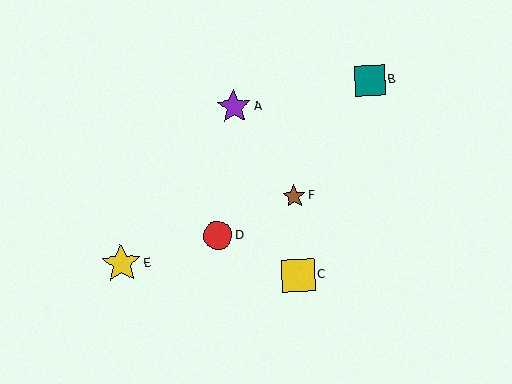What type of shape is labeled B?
Shape B is a teal square.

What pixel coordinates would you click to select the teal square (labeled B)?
Click at (370, 81) to select the teal square B.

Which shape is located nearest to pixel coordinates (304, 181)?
The brown star (labeled F) at (294, 196) is nearest to that location.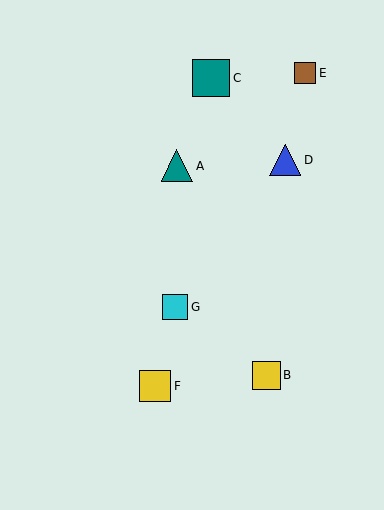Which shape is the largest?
The teal square (labeled C) is the largest.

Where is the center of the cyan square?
The center of the cyan square is at (175, 307).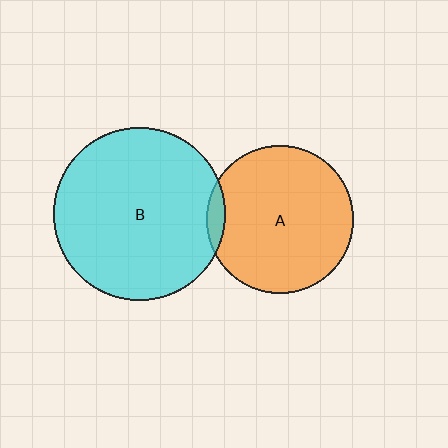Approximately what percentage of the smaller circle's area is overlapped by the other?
Approximately 5%.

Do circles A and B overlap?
Yes.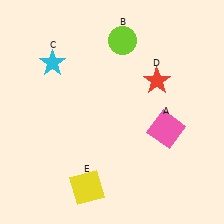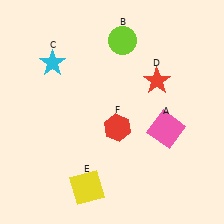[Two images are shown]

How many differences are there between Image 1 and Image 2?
There is 1 difference between the two images.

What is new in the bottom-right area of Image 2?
A red hexagon (F) was added in the bottom-right area of Image 2.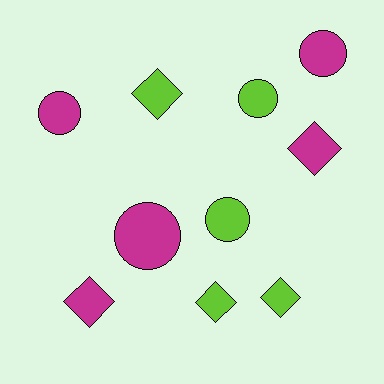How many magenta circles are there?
There are 3 magenta circles.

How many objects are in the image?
There are 10 objects.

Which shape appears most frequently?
Circle, with 5 objects.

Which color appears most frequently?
Lime, with 5 objects.